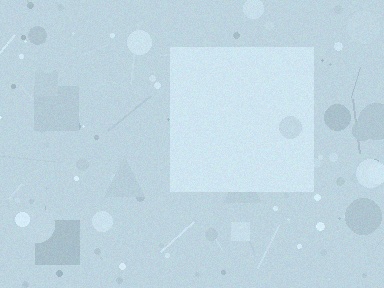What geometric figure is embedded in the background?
A square is embedded in the background.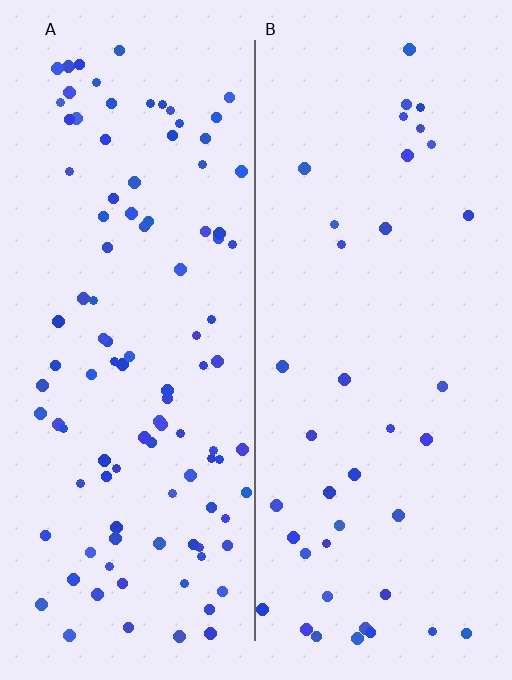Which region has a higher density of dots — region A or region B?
A (the left).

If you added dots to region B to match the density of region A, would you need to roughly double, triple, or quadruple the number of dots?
Approximately triple.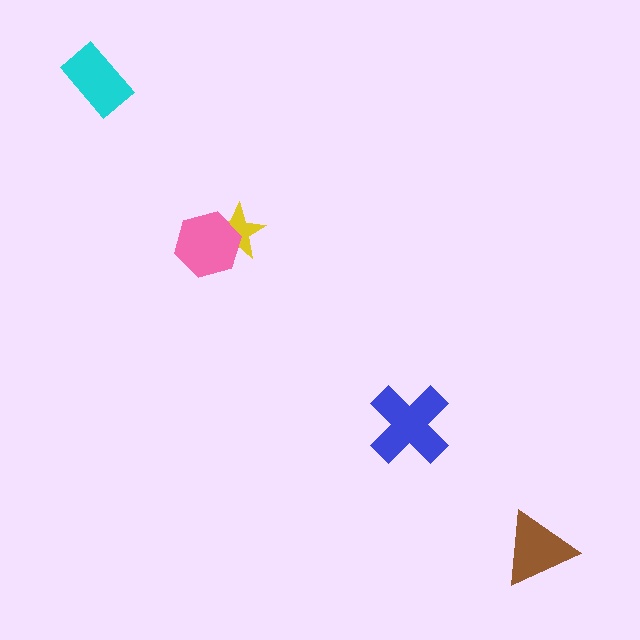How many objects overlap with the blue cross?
0 objects overlap with the blue cross.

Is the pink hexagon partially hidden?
No, no other shape covers it.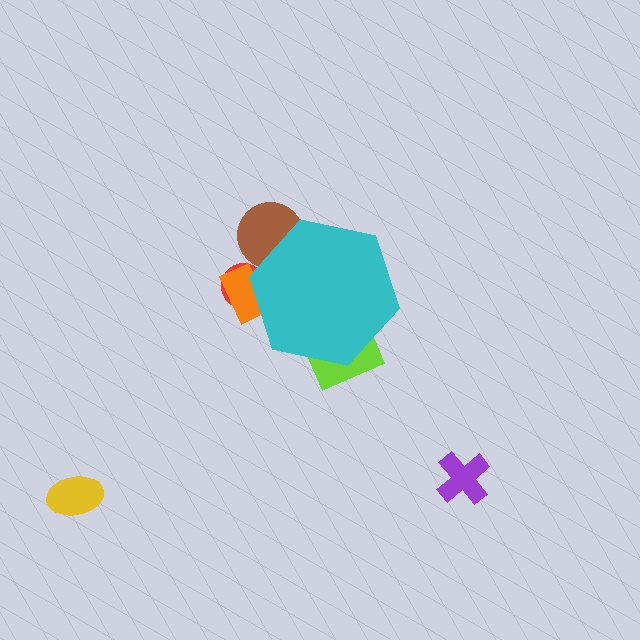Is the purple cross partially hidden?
No, the purple cross is fully visible.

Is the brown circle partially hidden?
Yes, the brown circle is partially hidden behind the cyan hexagon.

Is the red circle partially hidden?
Yes, the red circle is partially hidden behind the cyan hexagon.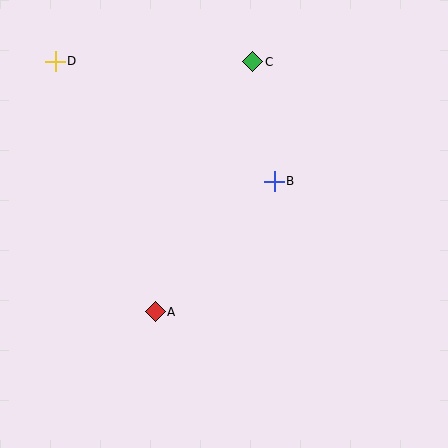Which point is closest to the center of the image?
Point B at (274, 181) is closest to the center.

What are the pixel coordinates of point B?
Point B is at (274, 181).